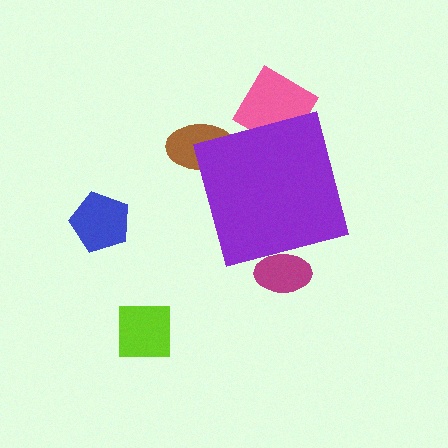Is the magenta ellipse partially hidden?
Yes, the magenta ellipse is partially hidden behind the purple square.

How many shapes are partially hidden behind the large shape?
3 shapes are partially hidden.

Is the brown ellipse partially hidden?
Yes, the brown ellipse is partially hidden behind the purple square.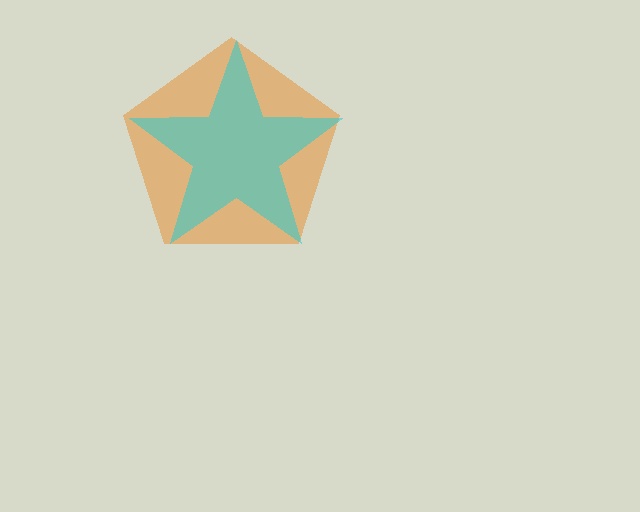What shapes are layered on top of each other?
The layered shapes are: an orange pentagon, a cyan star.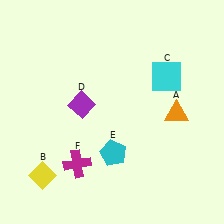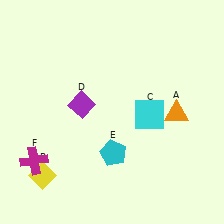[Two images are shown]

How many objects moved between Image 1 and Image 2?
2 objects moved between the two images.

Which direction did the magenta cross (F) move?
The magenta cross (F) moved left.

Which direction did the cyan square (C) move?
The cyan square (C) moved down.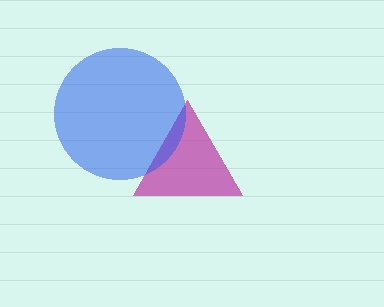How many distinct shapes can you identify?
There are 2 distinct shapes: a magenta triangle, a blue circle.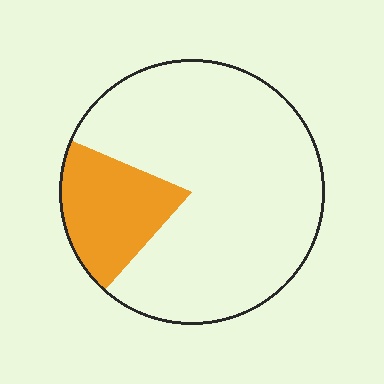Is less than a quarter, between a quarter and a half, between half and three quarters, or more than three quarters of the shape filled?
Less than a quarter.